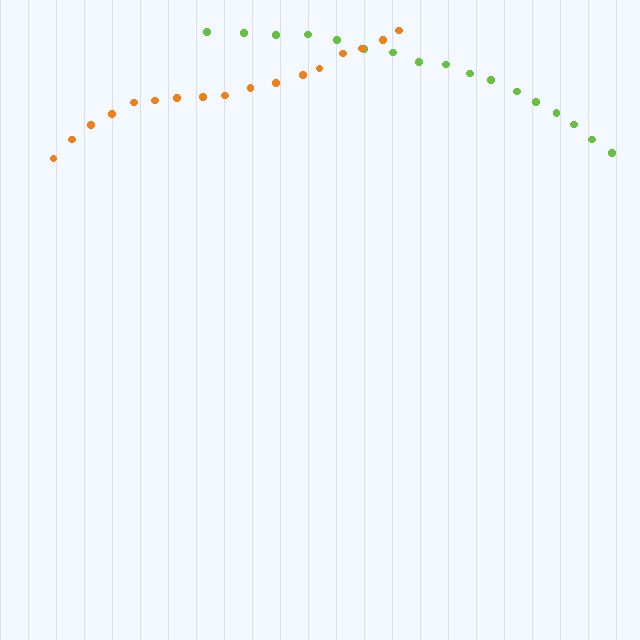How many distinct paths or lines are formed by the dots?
There are 2 distinct paths.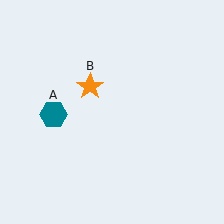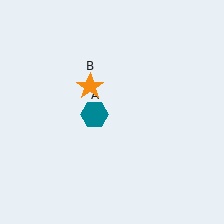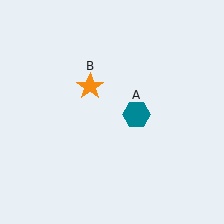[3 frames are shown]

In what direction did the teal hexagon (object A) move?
The teal hexagon (object A) moved right.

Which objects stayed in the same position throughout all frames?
Orange star (object B) remained stationary.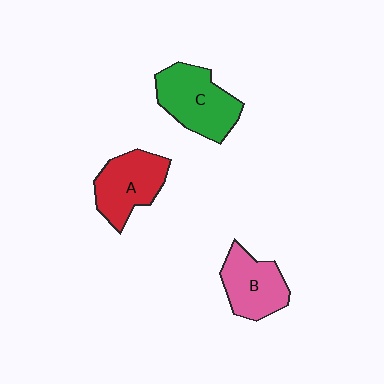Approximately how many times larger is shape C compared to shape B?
Approximately 1.2 times.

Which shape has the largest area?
Shape C (green).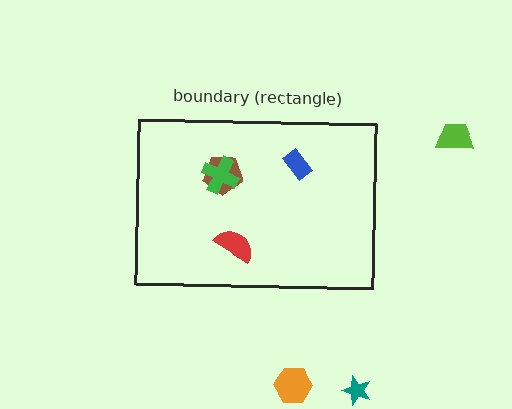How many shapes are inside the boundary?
4 inside, 3 outside.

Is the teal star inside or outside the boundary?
Outside.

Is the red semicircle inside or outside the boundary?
Inside.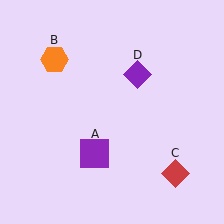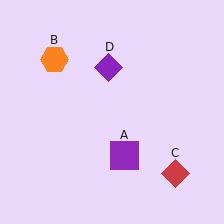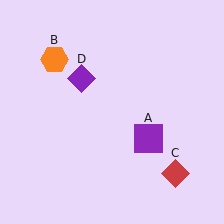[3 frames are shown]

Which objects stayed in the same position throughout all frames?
Orange hexagon (object B) and red diamond (object C) remained stationary.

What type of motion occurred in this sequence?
The purple square (object A), purple diamond (object D) rotated counterclockwise around the center of the scene.